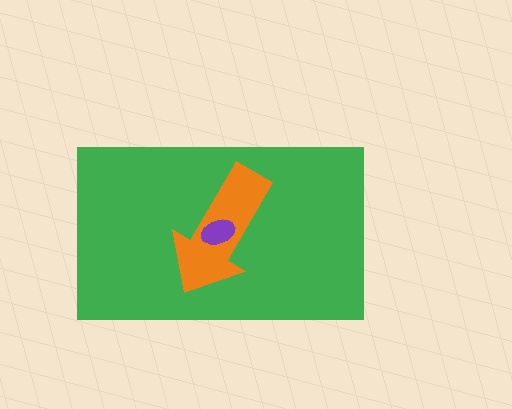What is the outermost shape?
The green rectangle.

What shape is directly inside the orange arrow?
The purple ellipse.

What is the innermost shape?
The purple ellipse.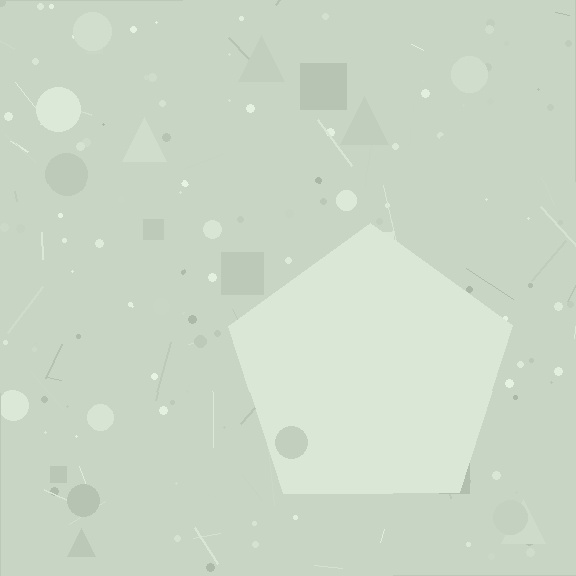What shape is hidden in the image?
A pentagon is hidden in the image.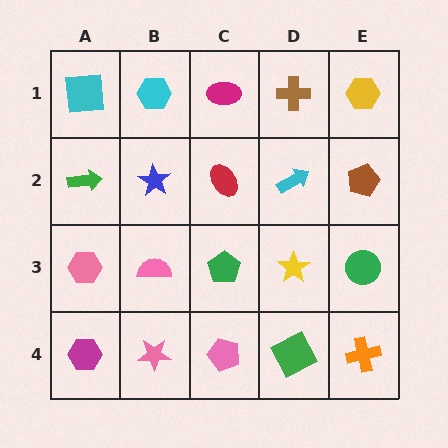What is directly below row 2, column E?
A green circle.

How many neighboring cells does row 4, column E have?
2.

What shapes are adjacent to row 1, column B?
A blue star (row 2, column B), a cyan square (row 1, column A), a magenta ellipse (row 1, column C).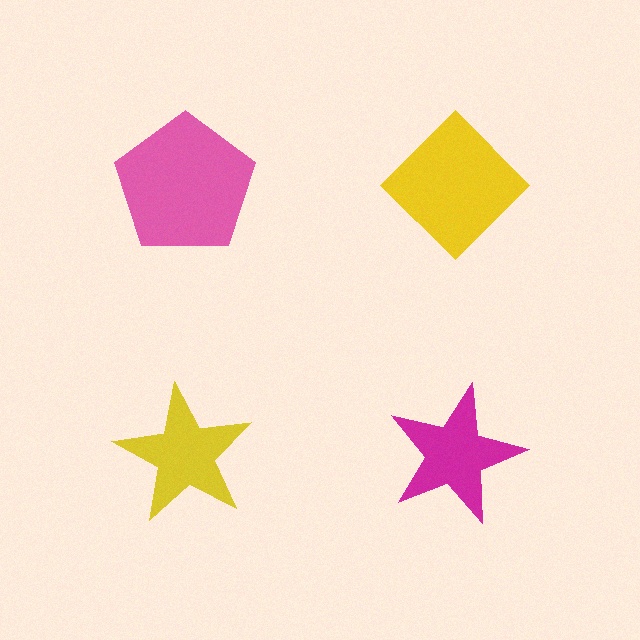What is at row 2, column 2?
A magenta star.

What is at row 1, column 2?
A yellow diamond.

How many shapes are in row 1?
2 shapes.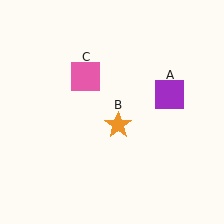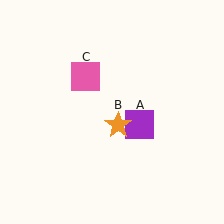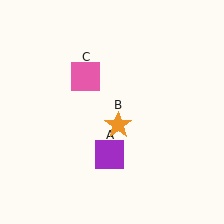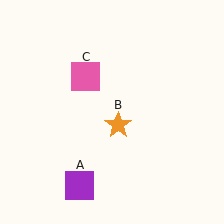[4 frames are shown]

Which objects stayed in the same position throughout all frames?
Orange star (object B) and pink square (object C) remained stationary.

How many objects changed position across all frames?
1 object changed position: purple square (object A).